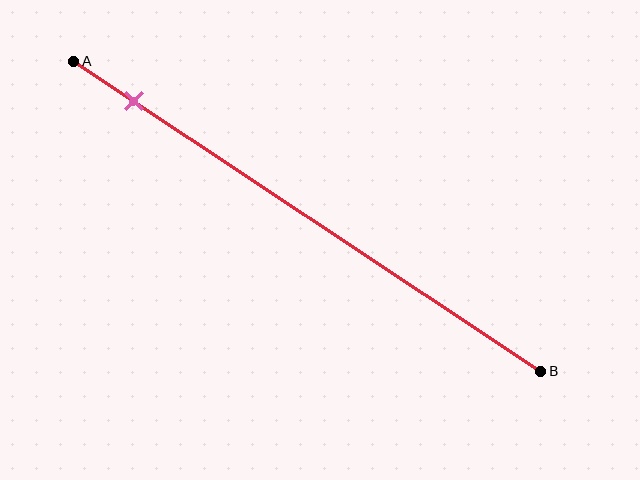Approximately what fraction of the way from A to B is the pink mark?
The pink mark is approximately 15% of the way from A to B.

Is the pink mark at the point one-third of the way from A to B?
No, the mark is at about 15% from A, not at the 33% one-third point.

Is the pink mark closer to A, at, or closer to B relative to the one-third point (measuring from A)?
The pink mark is closer to point A than the one-third point of segment AB.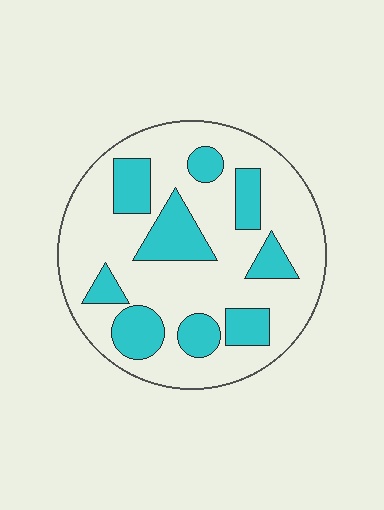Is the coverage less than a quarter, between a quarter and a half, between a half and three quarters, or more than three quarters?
Between a quarter and a half.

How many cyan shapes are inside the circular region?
9.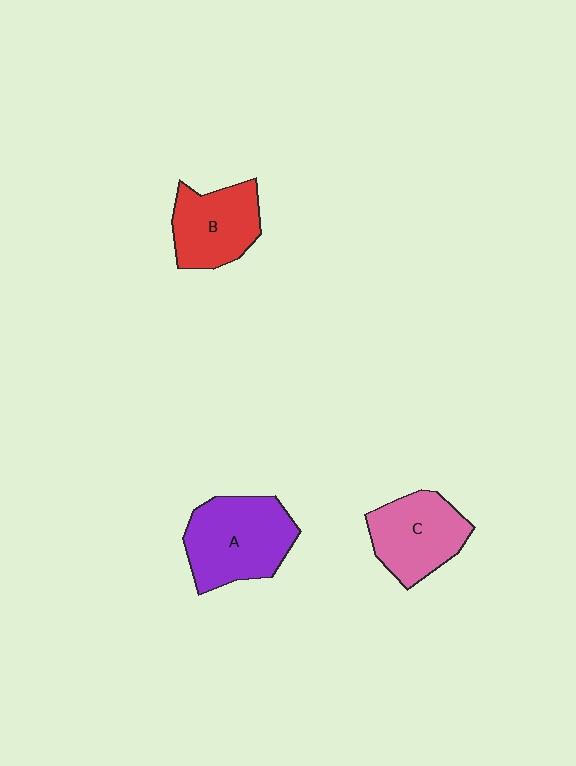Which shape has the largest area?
Shape A (purple).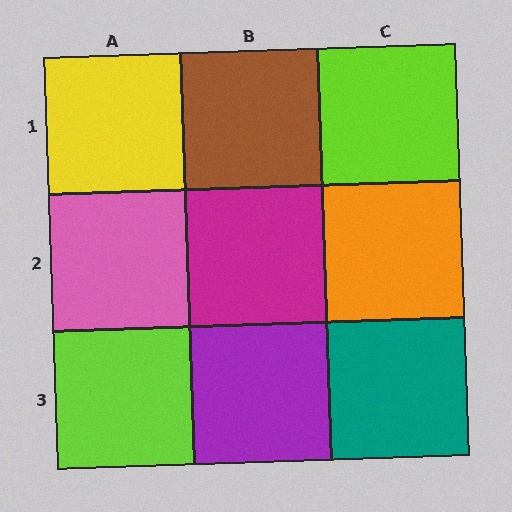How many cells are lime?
2 cells are lime.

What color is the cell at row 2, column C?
Orange.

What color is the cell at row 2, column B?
Magenta.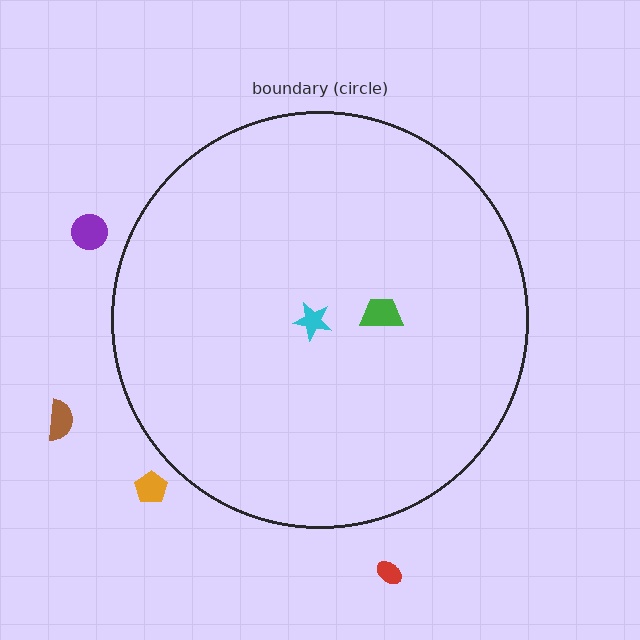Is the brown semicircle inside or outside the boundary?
Outside.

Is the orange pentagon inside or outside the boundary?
Outside.